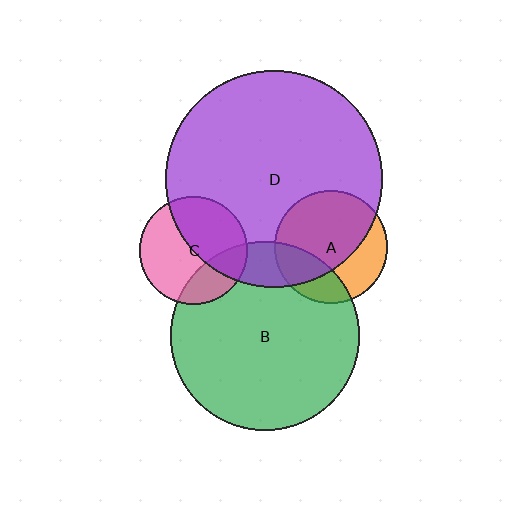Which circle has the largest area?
Circle D (purple).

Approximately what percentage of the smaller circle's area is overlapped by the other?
Approximately 25%.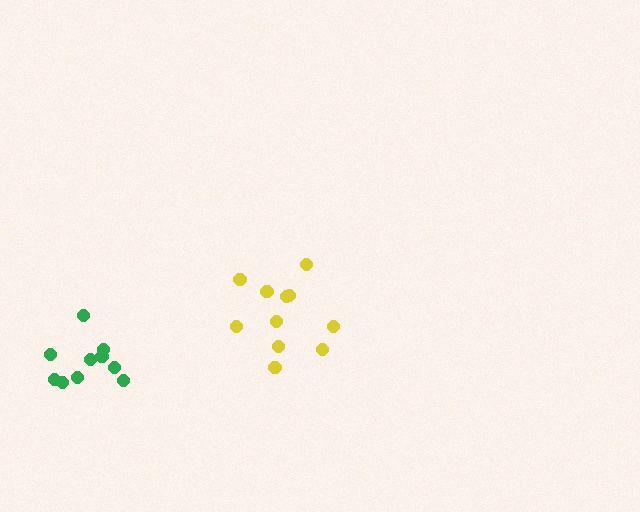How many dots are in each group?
Group 1: 11 dots, Group 2: 10 dots (21 total).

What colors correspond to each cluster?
The clusters are colored: yellow, green.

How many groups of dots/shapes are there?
There are 2 groups.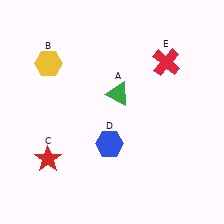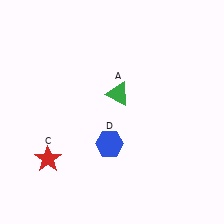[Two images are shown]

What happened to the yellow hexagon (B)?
The yellow hexagon (B) was removed in Image 2. It was in the top-left area of Image 1.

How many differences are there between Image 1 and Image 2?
There are 2 differences between the two images.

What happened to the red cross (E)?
The red cross (E) was removed in Image 2. It was in the top-right area of Image 1.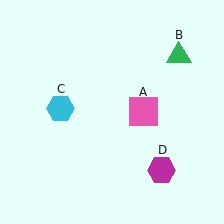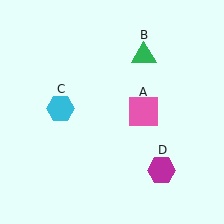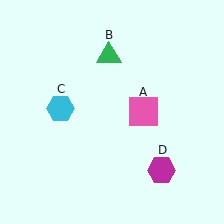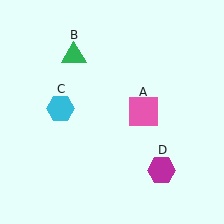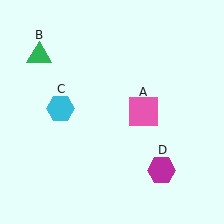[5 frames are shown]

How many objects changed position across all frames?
1 object changed position: green triangle (object B).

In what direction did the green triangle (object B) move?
The green triangle (object B) moved left.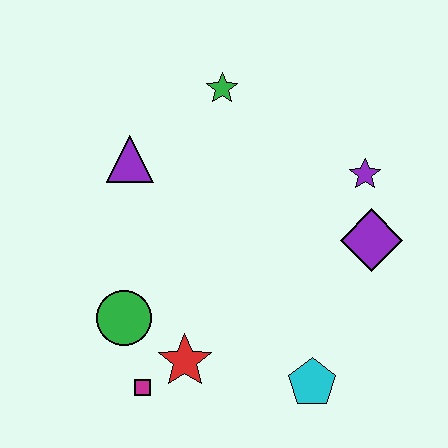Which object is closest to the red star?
The magenta square is closest to the red star.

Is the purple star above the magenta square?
Yes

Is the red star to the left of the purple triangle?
No